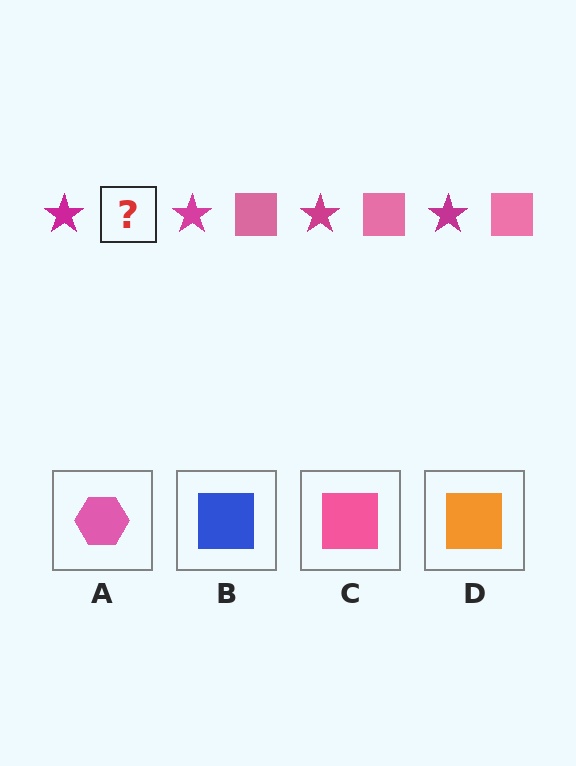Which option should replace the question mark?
Option C.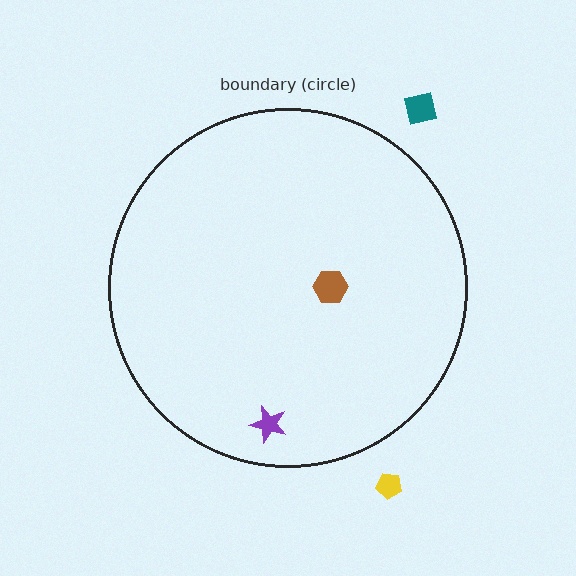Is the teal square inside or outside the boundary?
Outside.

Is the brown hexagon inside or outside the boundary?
Inside.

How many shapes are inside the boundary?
2 inside, 2 outside.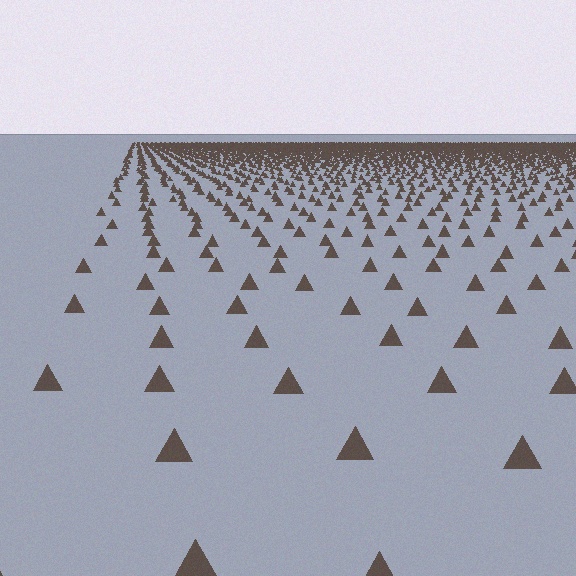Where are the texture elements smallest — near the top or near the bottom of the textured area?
Near the top.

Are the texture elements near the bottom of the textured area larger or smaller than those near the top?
Larger. Near the bottom, elements are closer to the viewer and appear at a bigger on-screen size.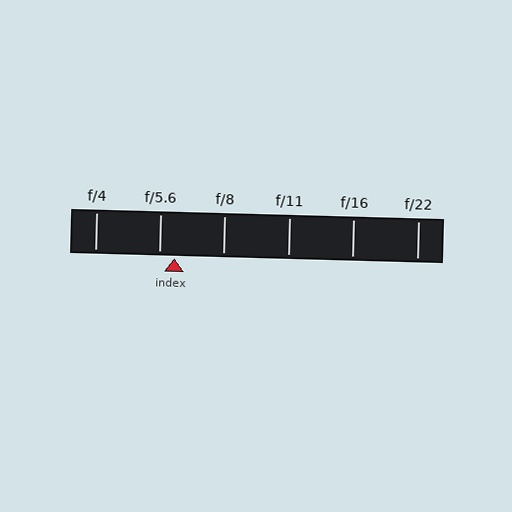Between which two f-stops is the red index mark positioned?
The index mark is between f/5.6 and f/8.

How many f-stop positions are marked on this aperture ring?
There are 6 f-stop positions marked.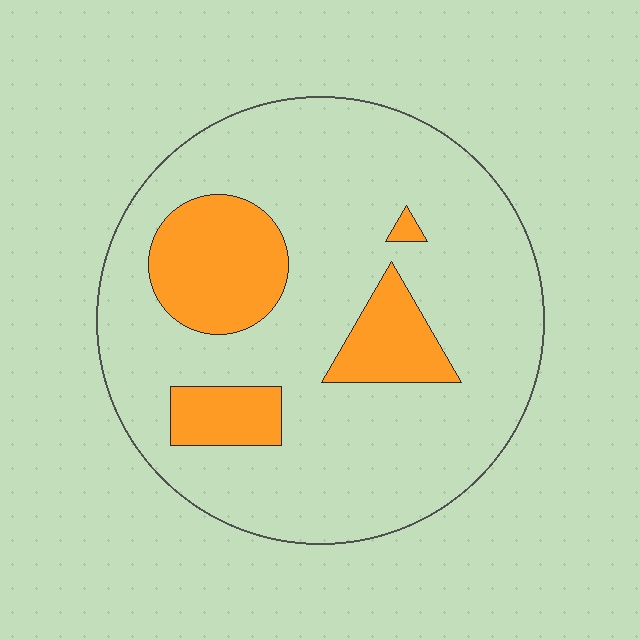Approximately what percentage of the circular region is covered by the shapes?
Approximately 20%.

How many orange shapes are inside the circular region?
4.